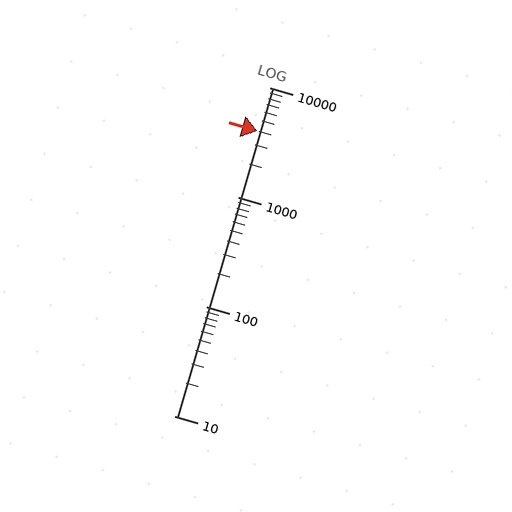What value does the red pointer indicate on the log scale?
The pointer indicates approximately 4000.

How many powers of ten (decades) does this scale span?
The scale spans 3 decades, from 10 to 10000.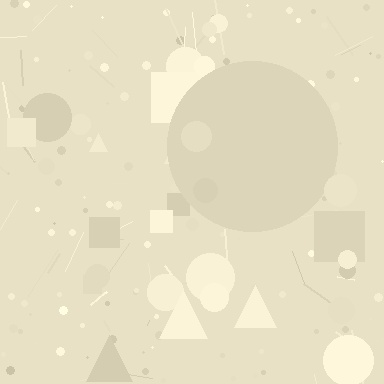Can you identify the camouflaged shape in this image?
The camouflaged shape is a circle.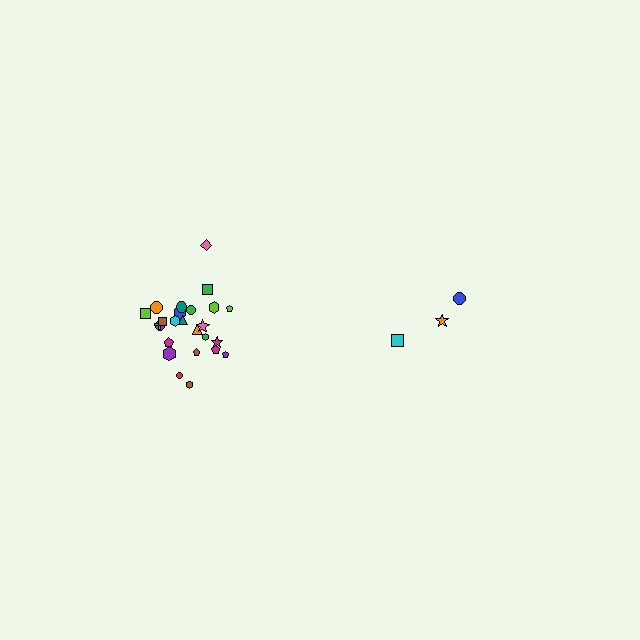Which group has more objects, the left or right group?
The left group.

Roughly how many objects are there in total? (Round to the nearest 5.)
Roughly 30 objects in total.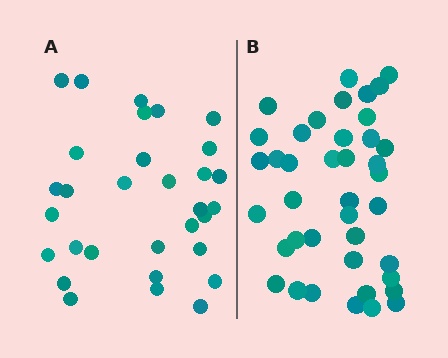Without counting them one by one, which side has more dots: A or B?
Region B (the right region) has more dots.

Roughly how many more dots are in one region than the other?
Region B has roughly 8 or so more dots than region A.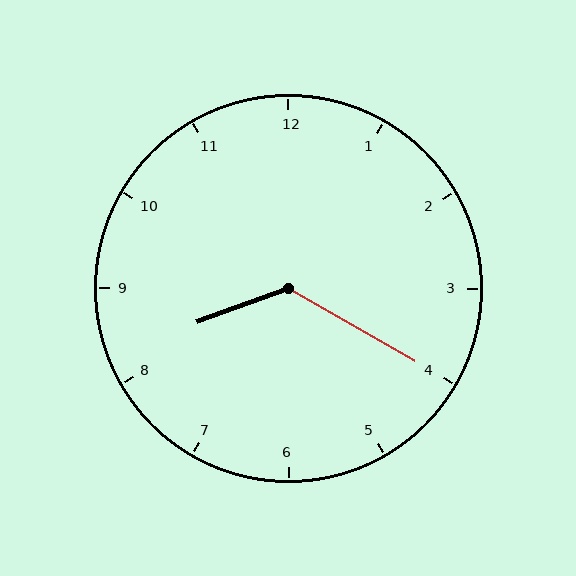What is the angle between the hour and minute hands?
Approximately 130 degrees.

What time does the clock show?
8:20.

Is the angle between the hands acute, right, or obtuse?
It is obtuse.